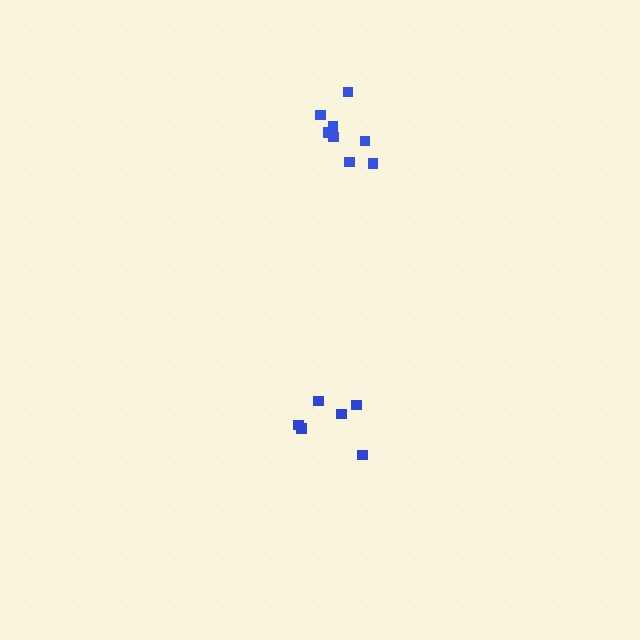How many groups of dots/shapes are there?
There are 2 groups.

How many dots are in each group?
Group 1: 8 dots, Group 2: 6 dots (14 total).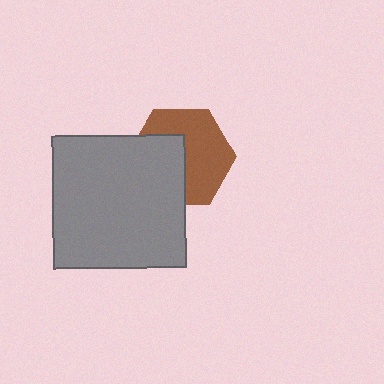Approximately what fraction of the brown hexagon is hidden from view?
Roughly 43% of the brown hexagon is hidden behind the gray square.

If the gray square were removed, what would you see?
You would see the complete brown hexagon.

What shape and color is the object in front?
The object in front is a gray square.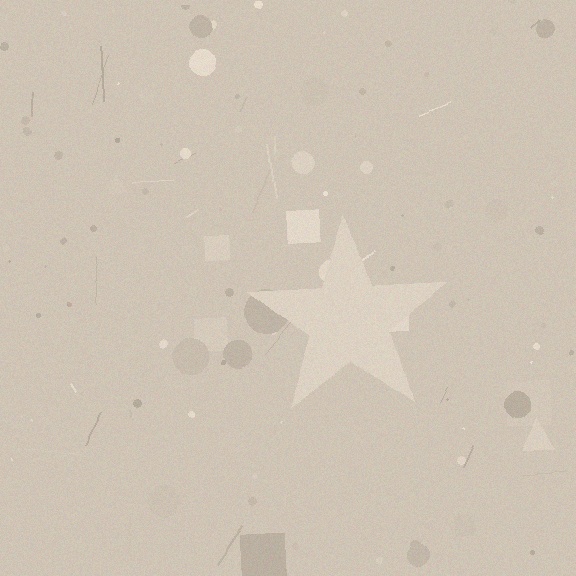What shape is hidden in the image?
A star is hidden in the image.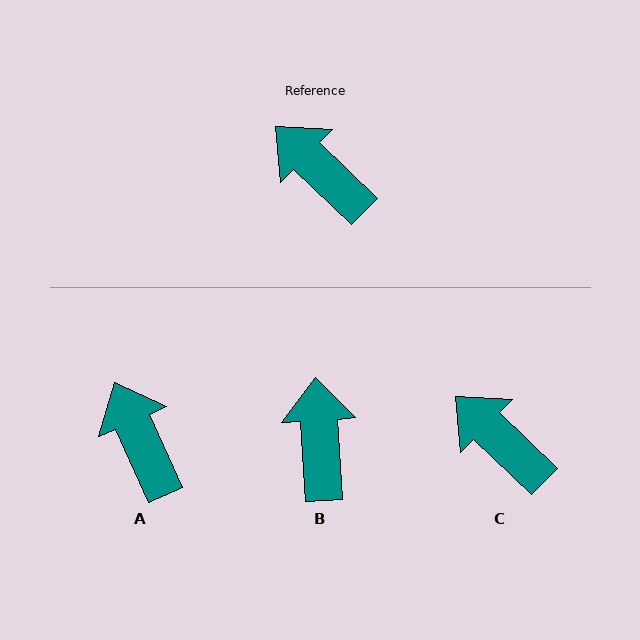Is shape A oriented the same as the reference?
No, it is off by about 22 degrees.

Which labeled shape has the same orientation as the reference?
C.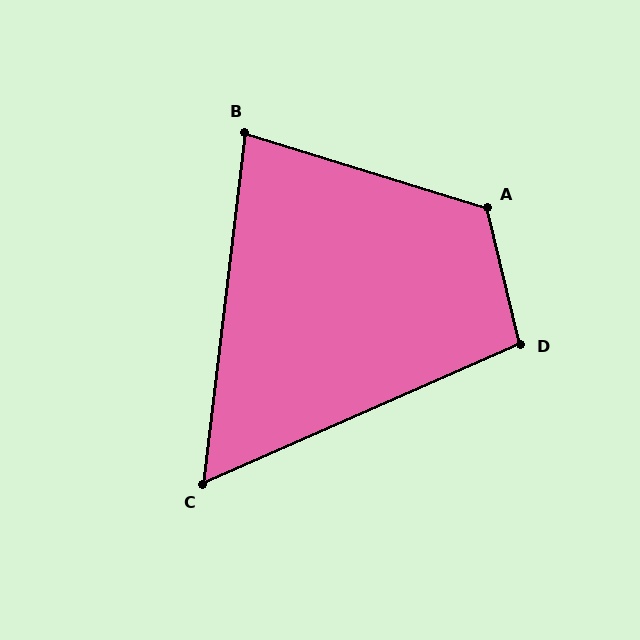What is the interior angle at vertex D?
Approximately 100 degrees (obtuse).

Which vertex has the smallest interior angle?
C, at approximately 59 degrees.